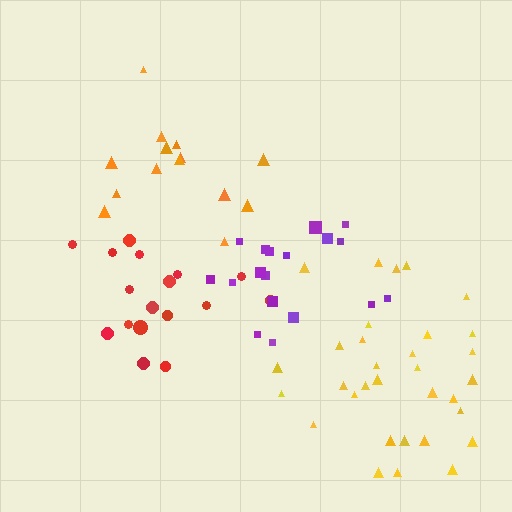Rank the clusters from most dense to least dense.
purple, yellow, red, orange.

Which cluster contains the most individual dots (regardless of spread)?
Yellow (32).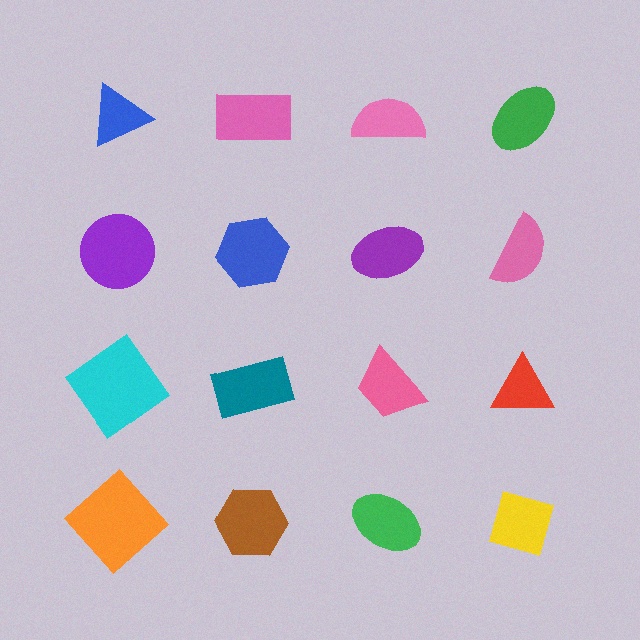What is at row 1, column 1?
A blue triangle.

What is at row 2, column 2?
A blue hexagon.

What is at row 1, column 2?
A pink rectangle.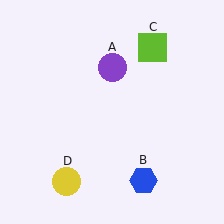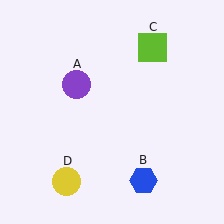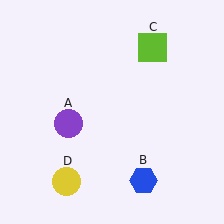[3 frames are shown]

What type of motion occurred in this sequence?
The purple circle (object A) rotated counterclockwise around the center of the scene.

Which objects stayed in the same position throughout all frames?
Blue hexagon (object B) and lime square (object C) and yellow circle (object D) remained stationary.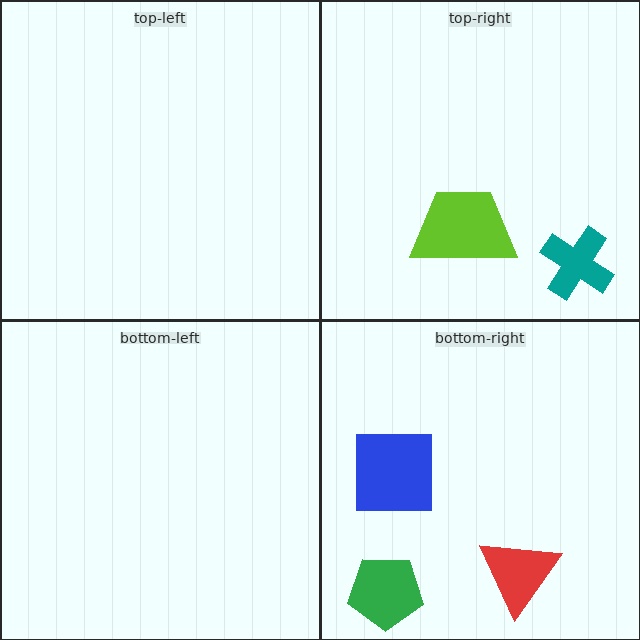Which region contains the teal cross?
The top-right region.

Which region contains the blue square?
The bottom-right region.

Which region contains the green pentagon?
The bottom-right region.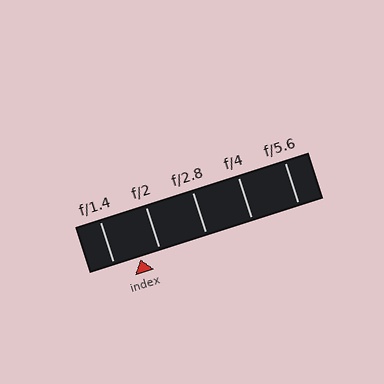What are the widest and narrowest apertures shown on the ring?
The widest aperture shown is f/1.4 and the narrowest is f/5.6.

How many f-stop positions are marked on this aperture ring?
There are 5 f-stop positions marked.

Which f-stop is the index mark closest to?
The index mark is closest to f/2.